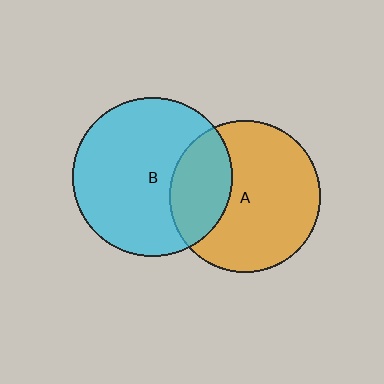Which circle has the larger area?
Circle B (cyan).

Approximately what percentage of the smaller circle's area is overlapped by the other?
Approximately 30%.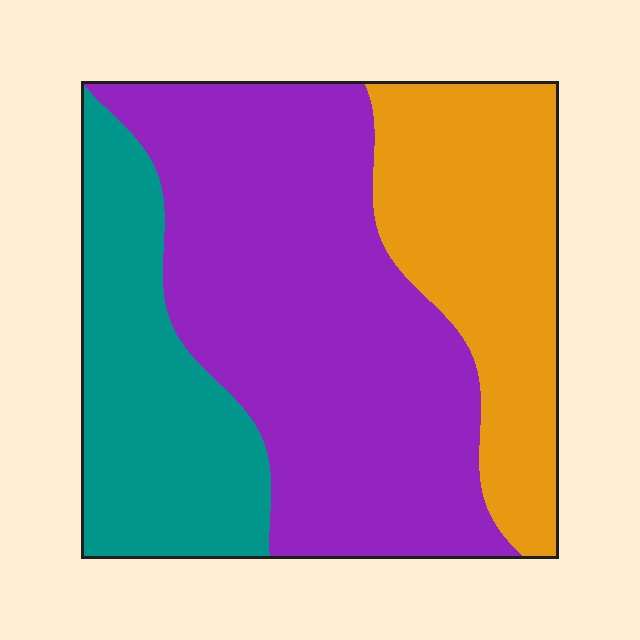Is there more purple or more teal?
Purple.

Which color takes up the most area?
Purple, at roughly 50%.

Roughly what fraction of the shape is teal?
Teal covers 24% of the shape.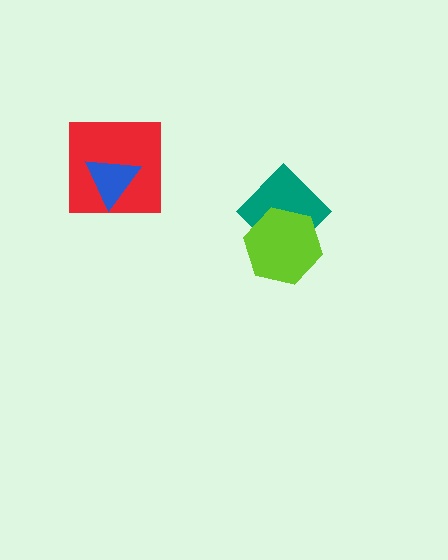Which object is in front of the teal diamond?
The lime hexagon is in front of the teal diamond.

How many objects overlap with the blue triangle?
1 object overlaps with the blue triangle.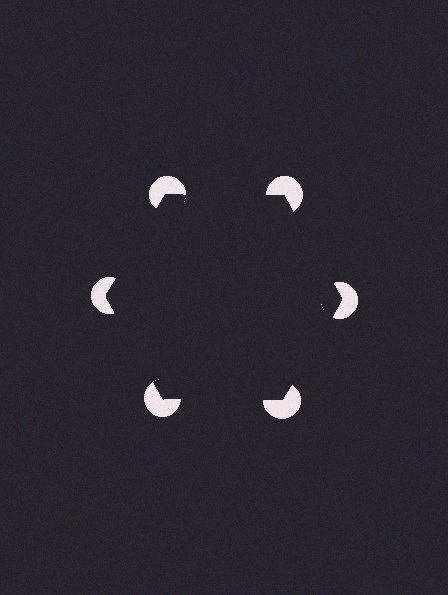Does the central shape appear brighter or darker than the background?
It typically appears slightly darker than the background, even though no actual brightness change is drawn.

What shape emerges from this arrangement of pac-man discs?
An illusory hexagon — its edges are inferred from the aligned wedge cuts in the pac-man discs, not physically drawn.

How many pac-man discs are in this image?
There are 6 — one at each vertex of the illusory hexagon.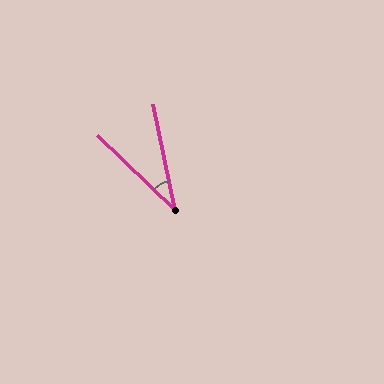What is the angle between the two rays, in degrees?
Approximately 34 degrees.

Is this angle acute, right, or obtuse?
It is acute.